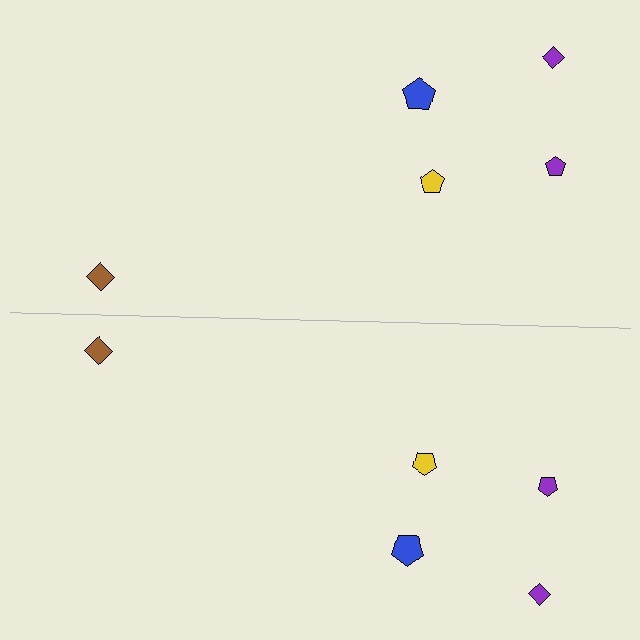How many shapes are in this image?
There are 10 shapes in this image.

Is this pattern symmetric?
Yes, this pattern has bilateral (reflection) symmetry.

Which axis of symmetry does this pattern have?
The pattern has a horizontal axis of symmetry running through the center of the image.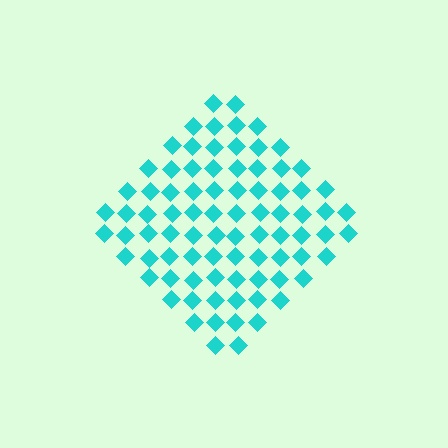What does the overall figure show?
The overall figure shows a diamond.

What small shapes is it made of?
It is made of small diamonds.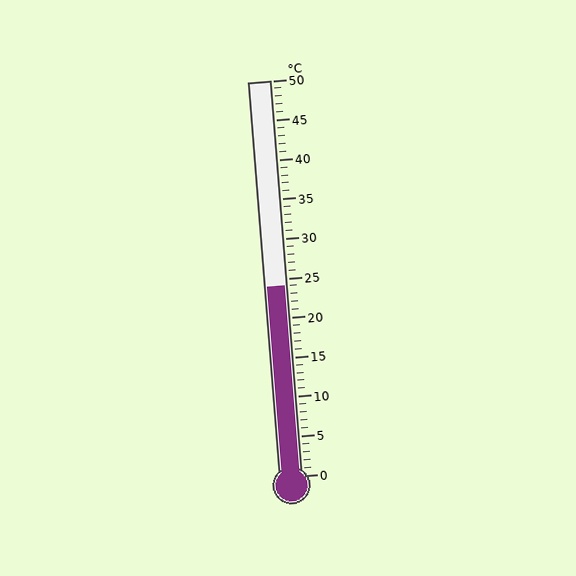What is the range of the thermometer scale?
The thermometer scale ranges from 0°C to 50°C.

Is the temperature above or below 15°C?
The temperature is above 15°C.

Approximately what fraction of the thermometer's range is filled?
The thermometer is filled to approximately 50% of its range.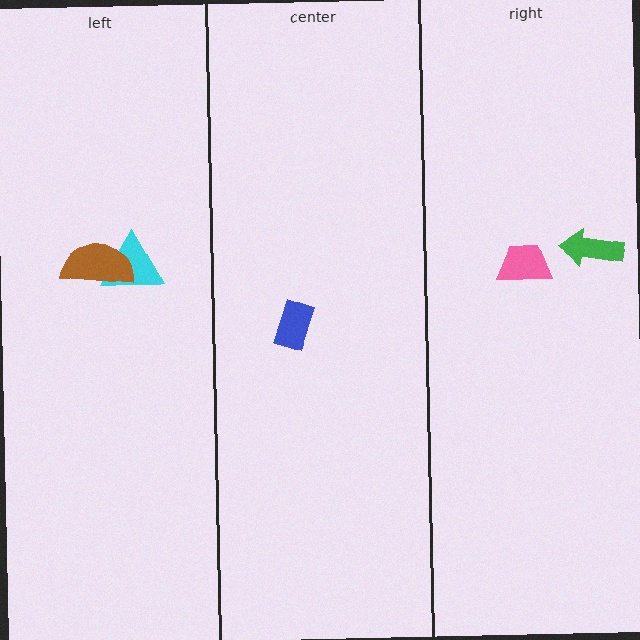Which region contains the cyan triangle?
The left region.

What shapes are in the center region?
The blue rectangle.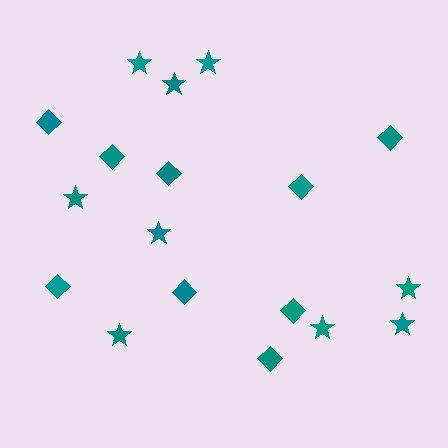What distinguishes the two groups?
There are 2 groups: one group of stars (9) and one group of diamonds (9).